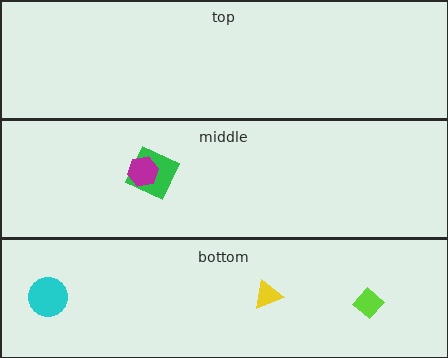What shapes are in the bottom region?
The yellow triangle, the cyan circle, the lime diamond.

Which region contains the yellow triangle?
The bottom region.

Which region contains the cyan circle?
The bottom region.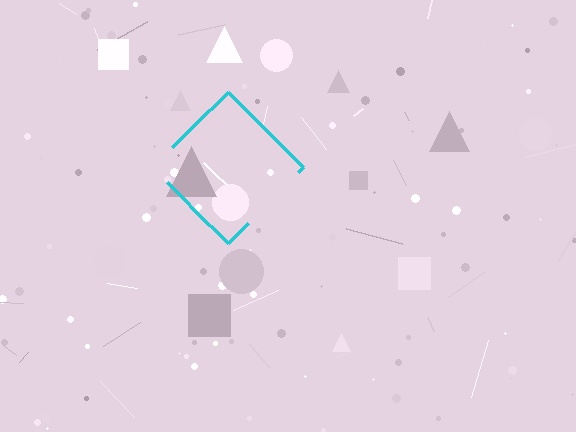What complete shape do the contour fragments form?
The contour fragments form a diamond.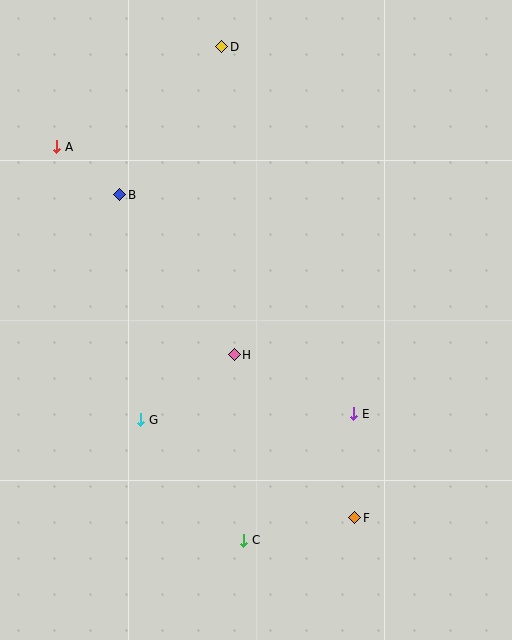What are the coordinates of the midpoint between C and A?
The midpoint between C and A is at (150, 343).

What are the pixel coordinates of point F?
Point F is at (355, 518).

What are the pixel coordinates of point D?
Point D is at (221, 47).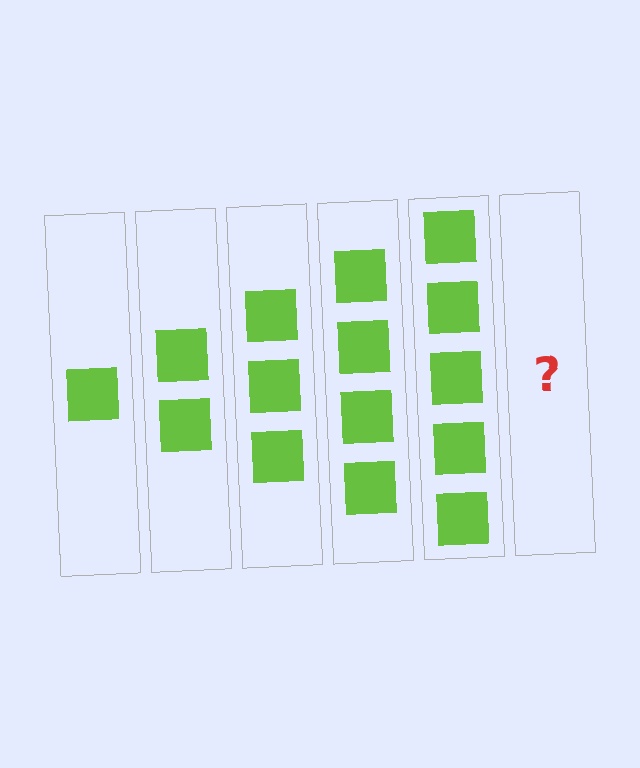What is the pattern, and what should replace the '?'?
The pattern is that each step adds one more square. The '?' should be 6 squares.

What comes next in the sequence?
The next element should be 6 squares.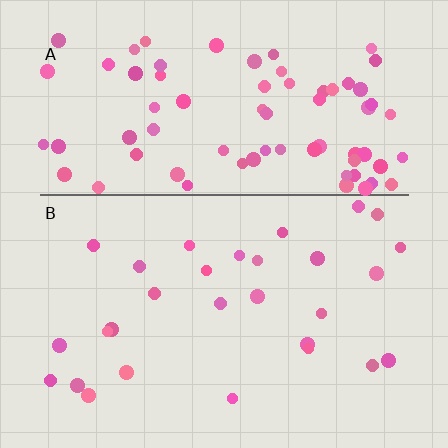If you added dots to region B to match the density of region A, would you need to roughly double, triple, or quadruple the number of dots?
Approximately triple.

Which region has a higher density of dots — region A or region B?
A (the top).